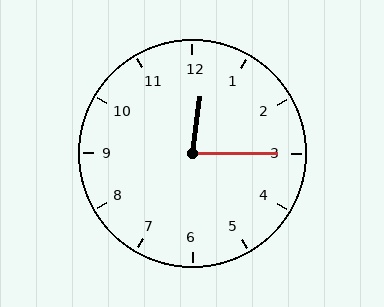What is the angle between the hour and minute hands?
Approximately 82 degrees.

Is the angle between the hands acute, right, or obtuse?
It is acute.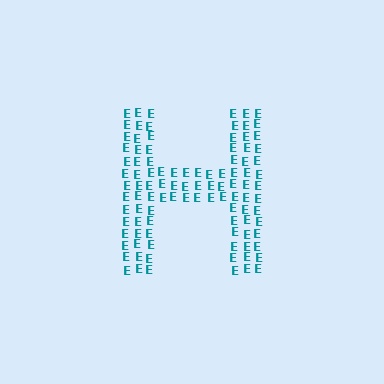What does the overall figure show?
The overall figure shows the letter H.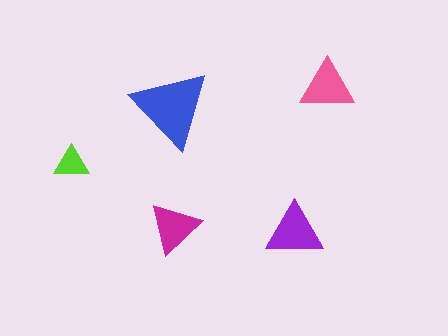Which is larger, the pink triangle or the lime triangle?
The pink one.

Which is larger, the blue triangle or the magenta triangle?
The blue one.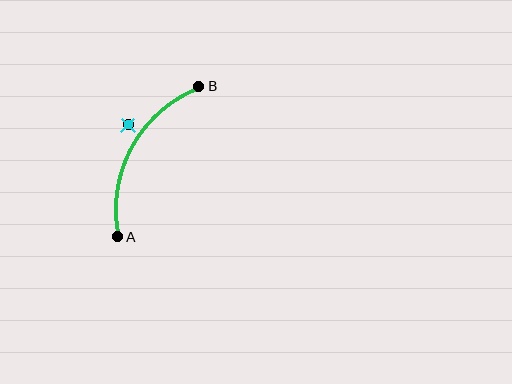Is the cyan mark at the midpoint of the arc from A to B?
No — the cyan mark does not lie on the arc at all. It sits slightly outside the curve.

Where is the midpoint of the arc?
The arc midpoint is the point on the curve farthest from the straight line joining A and B. It sits to the left of that line.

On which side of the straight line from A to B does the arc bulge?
The arc bulges to the left of the straight line connecting A and B.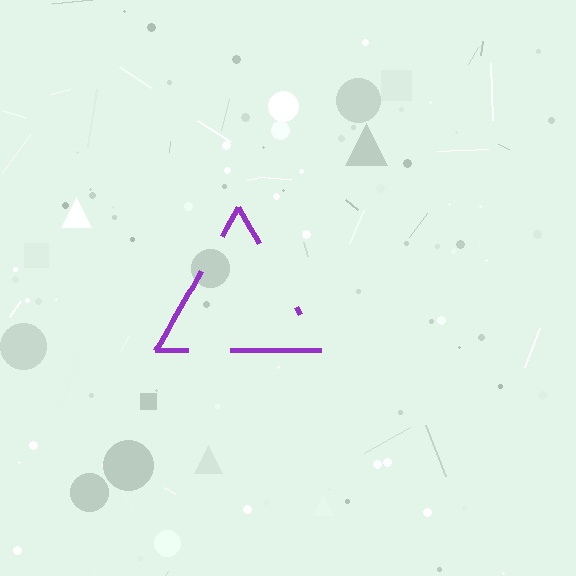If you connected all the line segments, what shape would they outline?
They would outline a triangle.